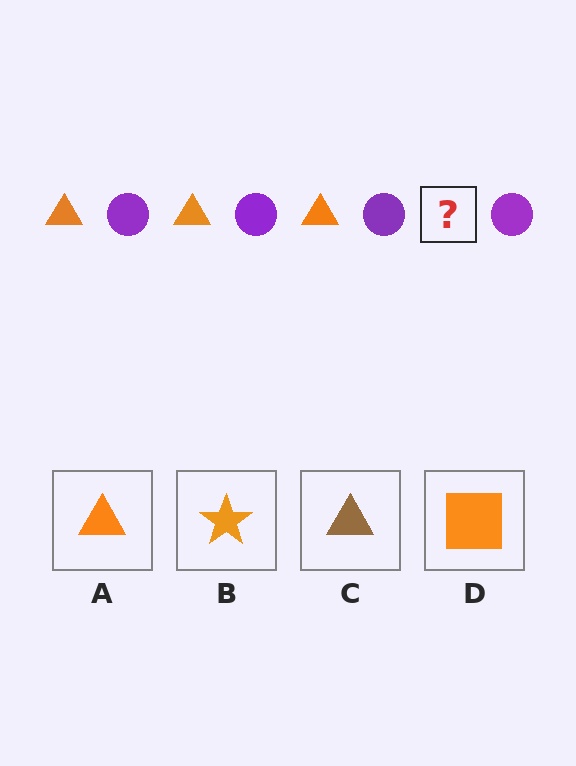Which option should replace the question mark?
Option A.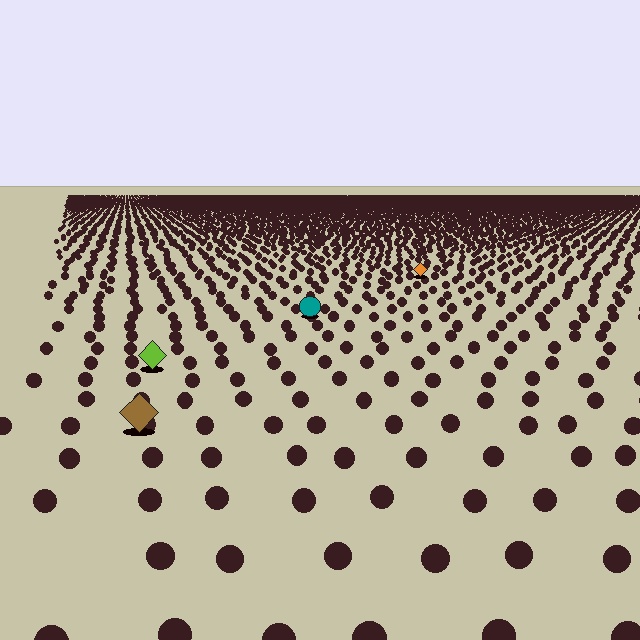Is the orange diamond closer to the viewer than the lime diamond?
No. The lime diamond is closer — you can tell from the texture gradient: the ground texture is coarser near it.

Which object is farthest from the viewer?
The orange diamond is farthest from the viewer. It appears smaller and the ground texture around it is denser.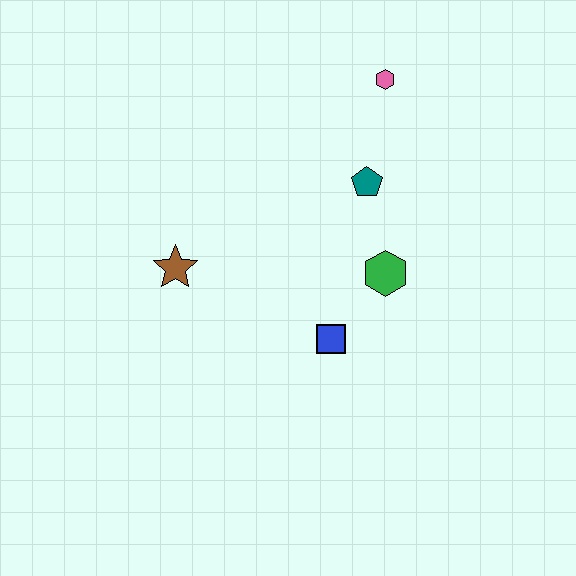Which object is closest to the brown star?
The blue square is closest to the brown star.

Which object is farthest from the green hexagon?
The brown star is farthest from the green hexagon.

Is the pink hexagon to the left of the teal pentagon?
No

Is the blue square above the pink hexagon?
No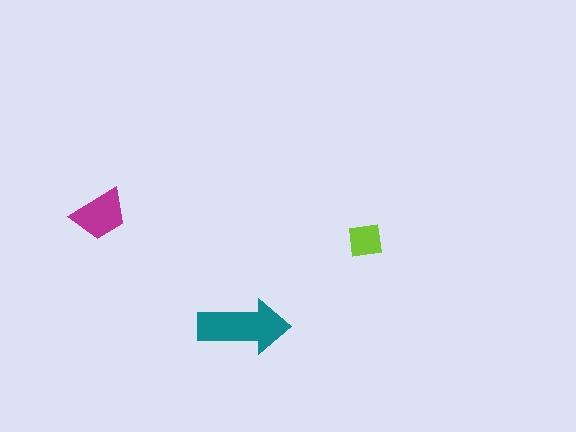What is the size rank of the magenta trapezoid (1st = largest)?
2nd.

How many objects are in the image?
There are 3 objects in the image.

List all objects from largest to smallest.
The teal arrow, the magenta trapezoid, the lime square.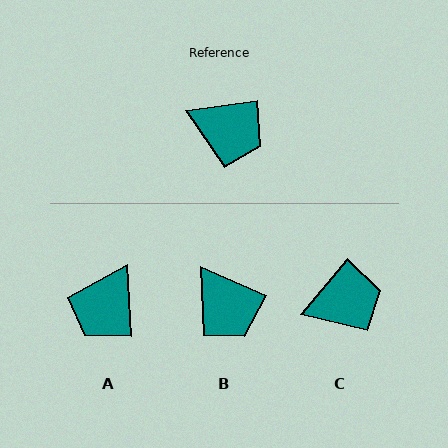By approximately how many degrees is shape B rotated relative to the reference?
Approximately 32 degrees clockwise.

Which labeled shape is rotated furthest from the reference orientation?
A, about 95 degrees away.